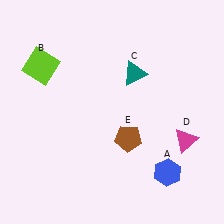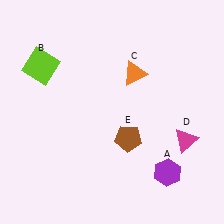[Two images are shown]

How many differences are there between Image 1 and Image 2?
There are 2 differences between the two images.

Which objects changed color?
A changed from blue to purple. C changed from teal to orange.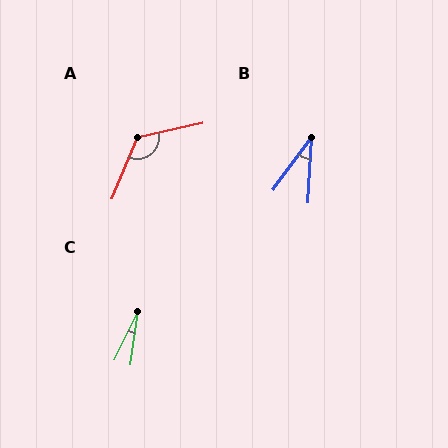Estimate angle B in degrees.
Approximately 34 degrees.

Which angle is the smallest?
C, at approximately 18 degrees.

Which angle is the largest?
A, at approximately 125 degrees.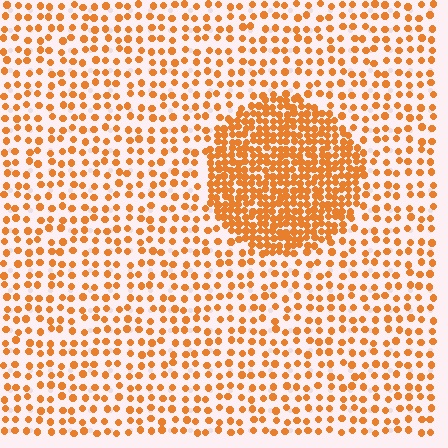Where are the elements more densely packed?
The elements are more densely packed inside the circle boundary.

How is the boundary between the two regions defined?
The boundary is defined by a change in element density (approximately 2.6x ratio). All elements are the same color, size, and shape.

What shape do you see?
I see a circle.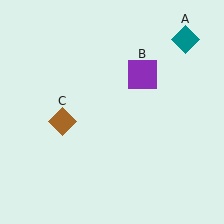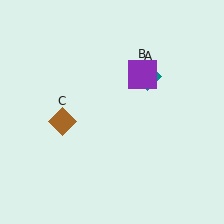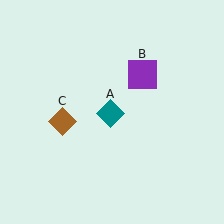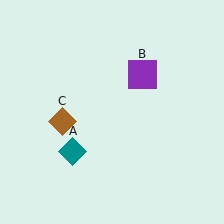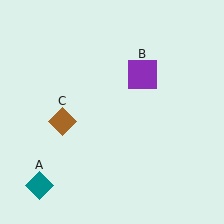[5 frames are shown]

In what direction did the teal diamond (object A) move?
The teal diamond (object A) moved down and to the left.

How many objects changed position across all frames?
1 object changed position: teal diamond (object A).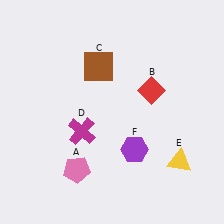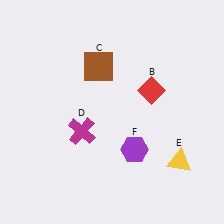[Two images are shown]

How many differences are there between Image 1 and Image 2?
There is 1 difference between the two images.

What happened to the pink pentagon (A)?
The pink pentagon (A) was removed in Image 2. It was in the bottom-left area of Image 1.